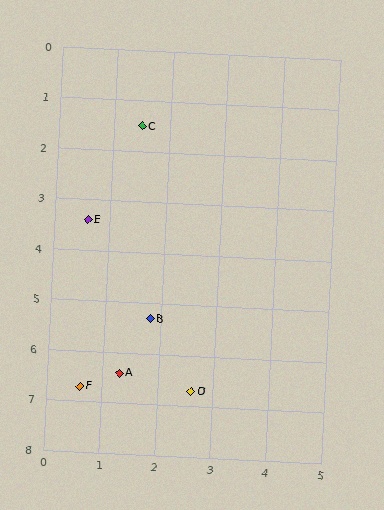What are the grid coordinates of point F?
Point F is at approximately (0.6, 6.7).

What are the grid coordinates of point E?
Point E is at approximately (0.6, 3.4).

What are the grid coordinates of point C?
Point C is at approximately (1.5, 1.5).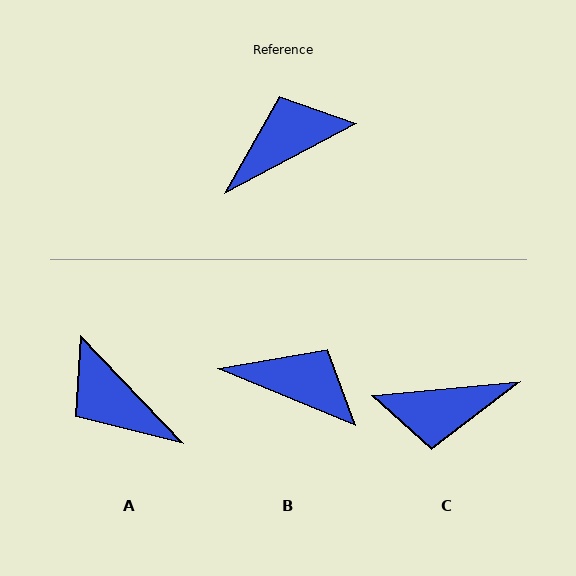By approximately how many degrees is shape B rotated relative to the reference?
Approximately 51 degrees clockwise.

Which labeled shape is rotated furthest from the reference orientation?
C, about 157 degrees away.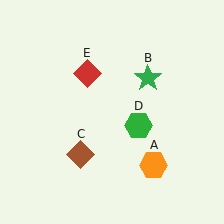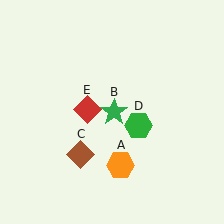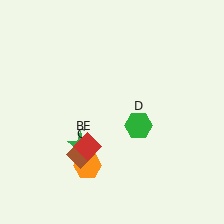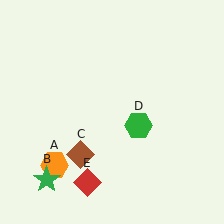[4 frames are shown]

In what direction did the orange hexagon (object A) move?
The orange hexagon (object A) moved left.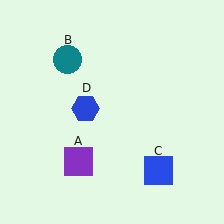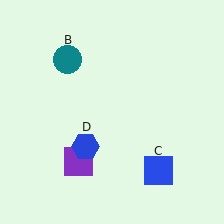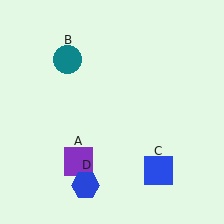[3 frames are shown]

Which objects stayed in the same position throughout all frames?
Purple square (object A) and teal circle (object B) and blue square (object C) remained stationary.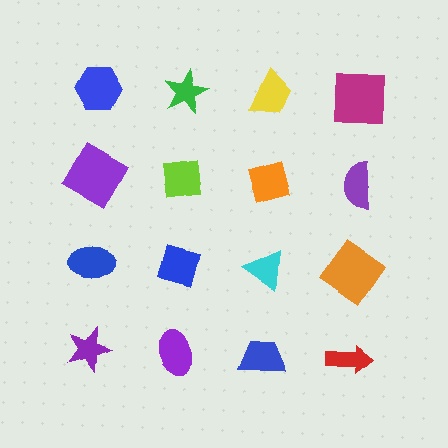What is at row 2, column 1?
A purple diamond.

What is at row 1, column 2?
A green star.